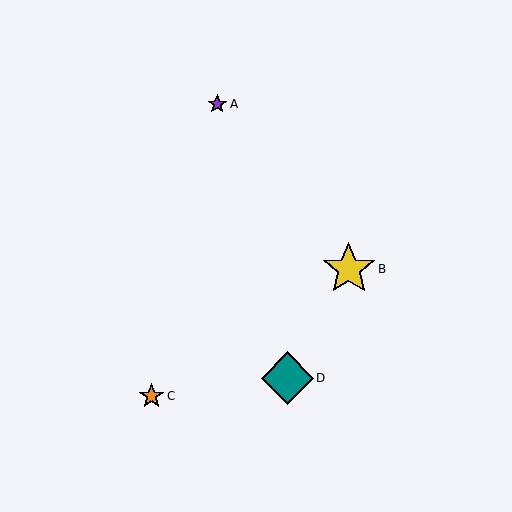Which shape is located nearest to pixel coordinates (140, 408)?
The orange star (labeled C) at (152, 396) is nearest to that location.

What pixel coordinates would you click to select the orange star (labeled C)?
Click at (152, 396) to select the orange star C.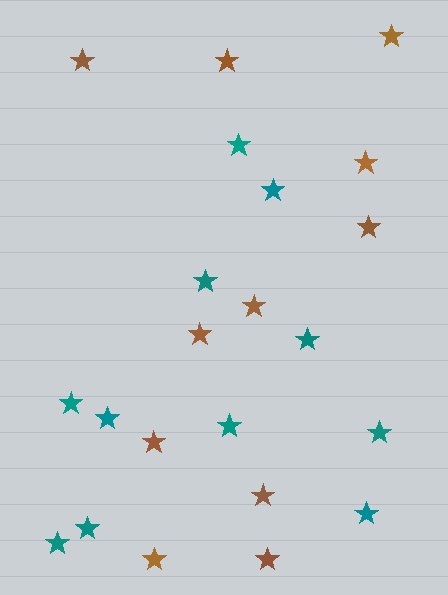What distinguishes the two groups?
There are 2 groups: one group of teal stars (11) and one group of brown stars (11).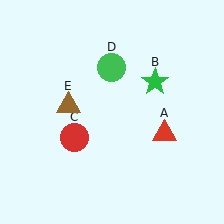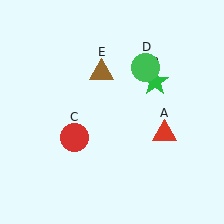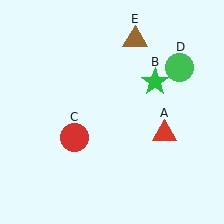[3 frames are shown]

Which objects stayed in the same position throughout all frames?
Red triangle (object A) and green star (object B) and red circle (object C) remained stationary.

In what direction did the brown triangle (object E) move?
The brown triangle (object E) moved up and to the right.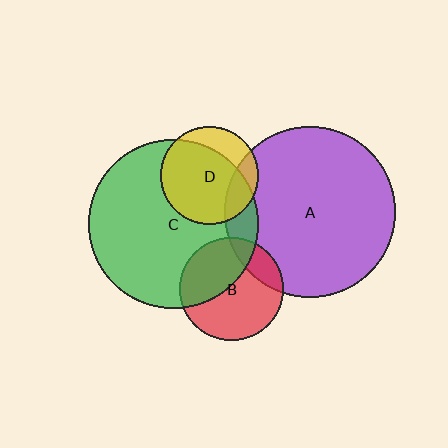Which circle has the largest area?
Circle A (purple).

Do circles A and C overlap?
Yes.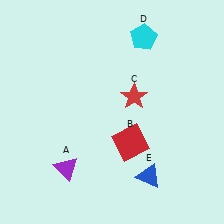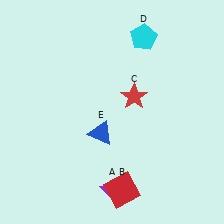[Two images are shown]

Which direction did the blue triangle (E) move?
The blue triangle (E) moved left.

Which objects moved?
The objects that moved are: the purple triangle (A), the red square (B), the blue triangle (E).